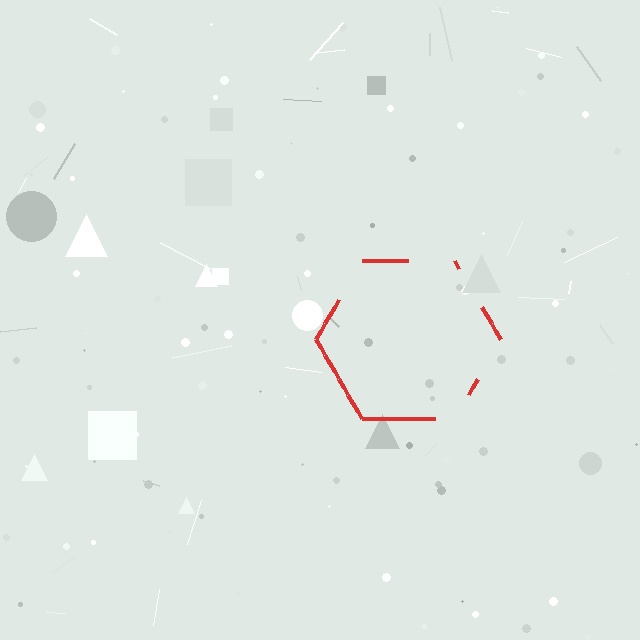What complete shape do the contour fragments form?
The contour fragments form a hexagon.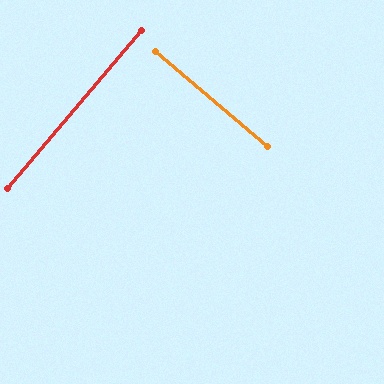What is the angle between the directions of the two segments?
Approximately 90 degrees.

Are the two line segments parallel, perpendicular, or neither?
Perpendicular — they meet at approximately 90°.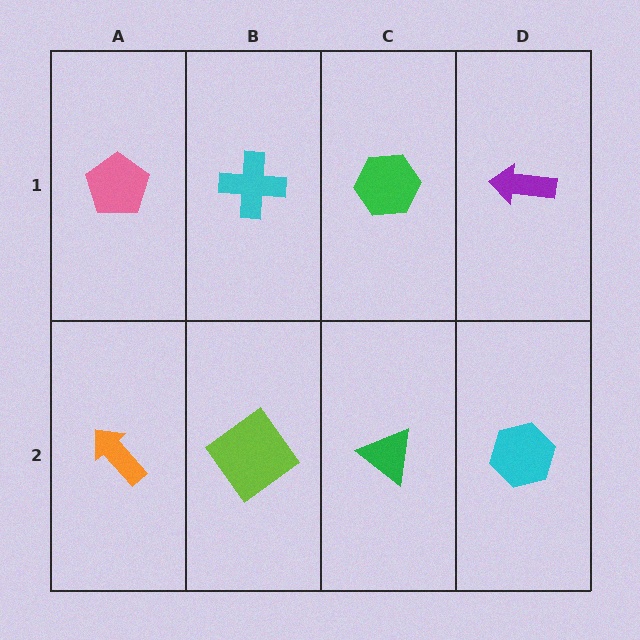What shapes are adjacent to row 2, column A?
A pink pentagon (row 1, column A), a lime diamond (row 2, column B).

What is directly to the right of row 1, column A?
A cyan cross.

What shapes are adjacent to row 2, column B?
A cyan cross (row 1, column B), an orange arrow (row 2, column A), a green triangle (row 2, column C).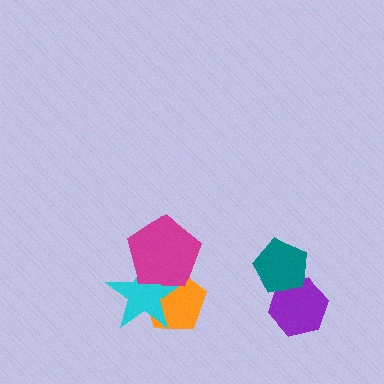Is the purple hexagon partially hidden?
Yes, it is partially covered by another shape.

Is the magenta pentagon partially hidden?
No, no other shape covers it.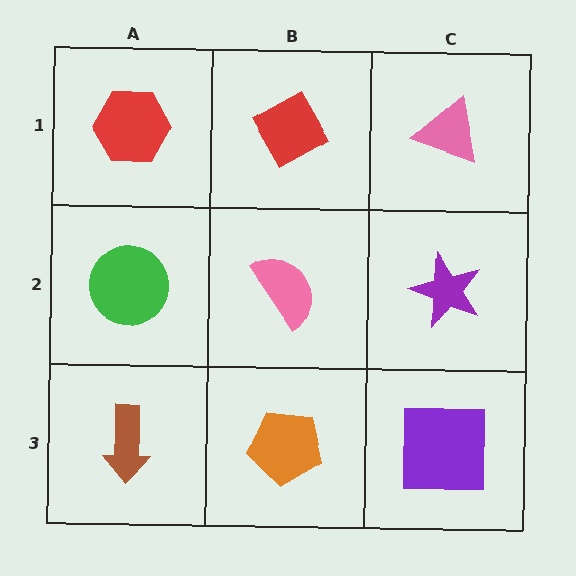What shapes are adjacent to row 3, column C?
A purple star (row 2, column C), an orange pentagon (row 3, column B).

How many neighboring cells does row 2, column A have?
3.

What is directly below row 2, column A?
A brown arrow.